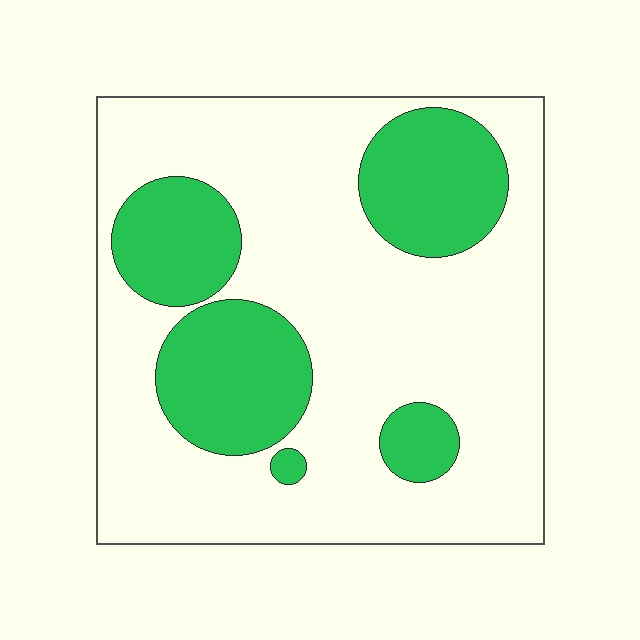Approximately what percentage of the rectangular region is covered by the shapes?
Approximately 30%.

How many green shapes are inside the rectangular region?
5.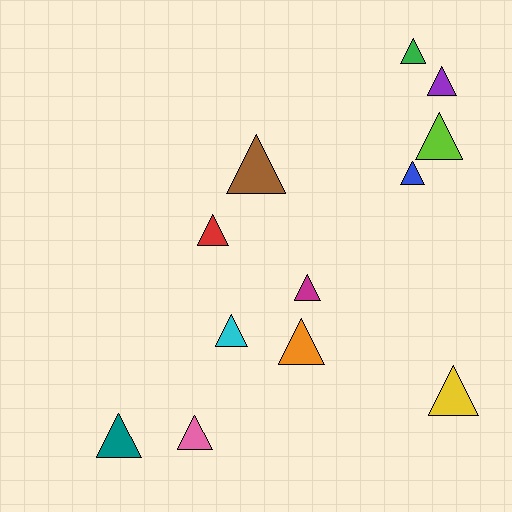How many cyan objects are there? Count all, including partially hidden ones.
There is 1 cyan object.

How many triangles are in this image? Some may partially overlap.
There are 12 triangles.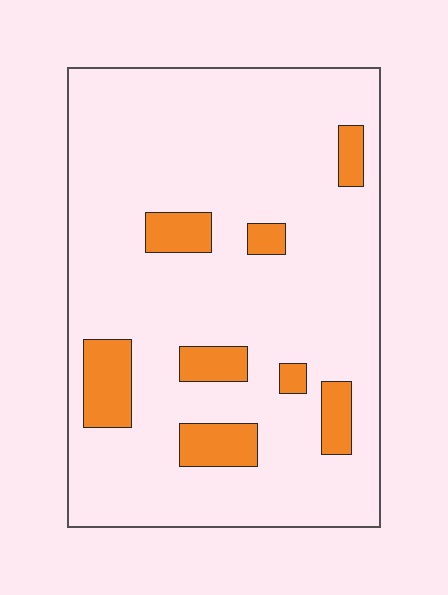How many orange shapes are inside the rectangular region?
8.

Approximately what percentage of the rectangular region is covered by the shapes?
Approximately 15%.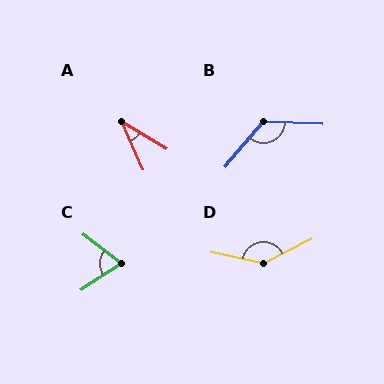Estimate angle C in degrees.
Approximately 71 degrees.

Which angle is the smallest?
A, at approximately 35 degrees.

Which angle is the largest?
D, at approximately 141 degrees.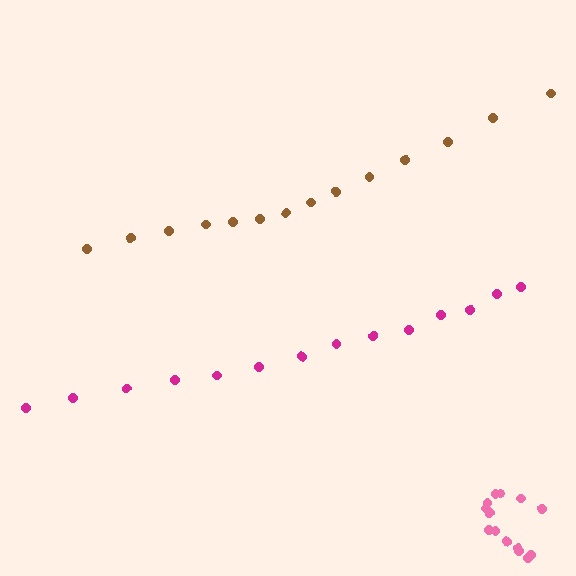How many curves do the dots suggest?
There are 3 distinct paths.